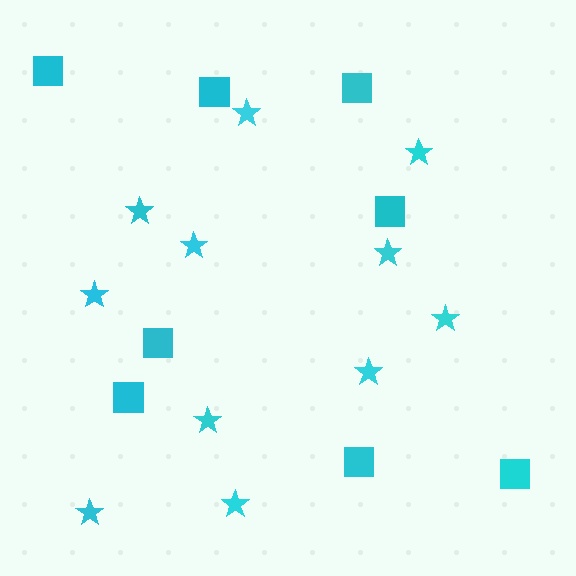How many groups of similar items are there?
There are 2 groups: one group of stars (11) and one group of squares (8).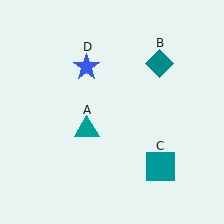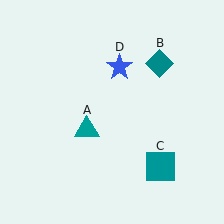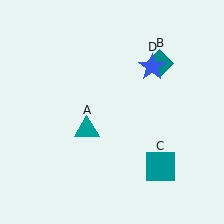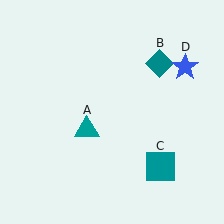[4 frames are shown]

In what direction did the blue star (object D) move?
The blue star (object D) moved right.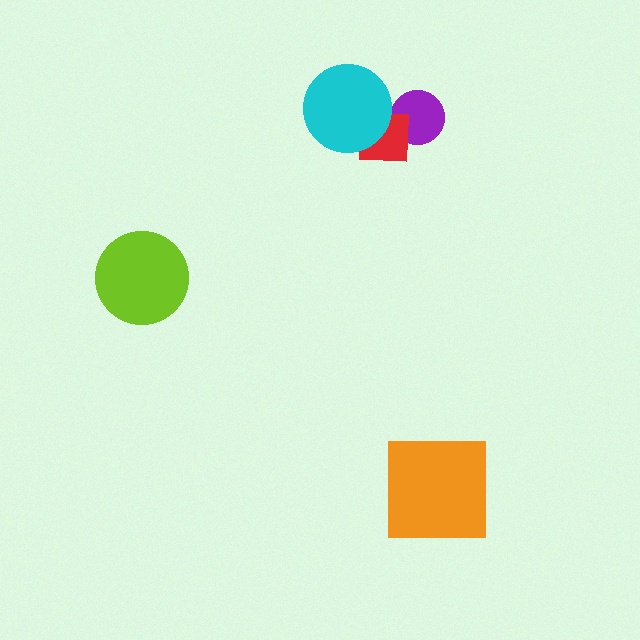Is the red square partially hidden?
Yes, it is partially covered by another shape.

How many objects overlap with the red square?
2 objects overlap with the red square.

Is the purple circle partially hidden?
Yes, it is partially covered by another shape.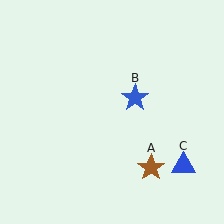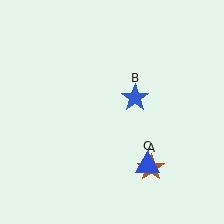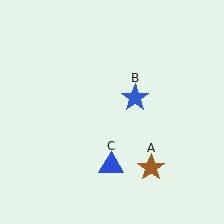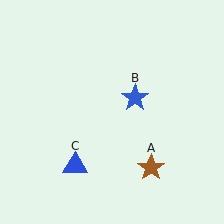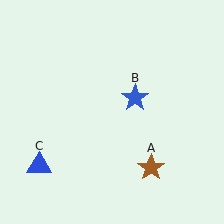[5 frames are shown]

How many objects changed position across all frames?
1 object changed position: blue triangle (object C).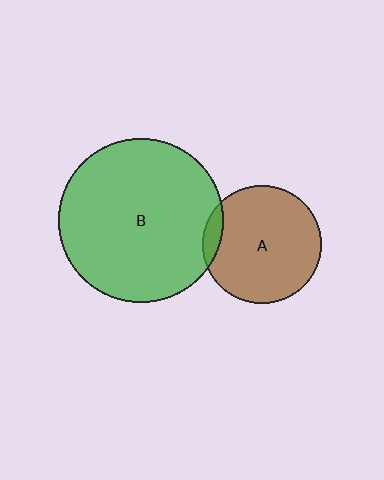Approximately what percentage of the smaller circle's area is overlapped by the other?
Approximately 10%.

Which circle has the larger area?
Circle B (green).